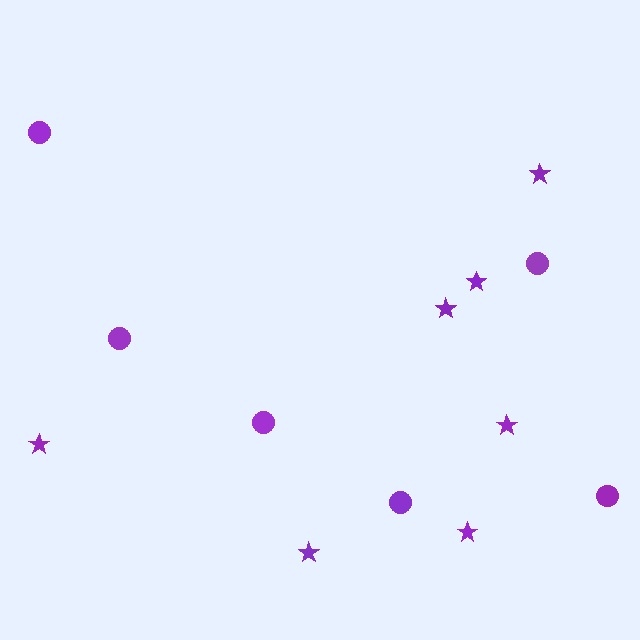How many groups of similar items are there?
There are 2 groups: one group of circles (6) and one group of stars (7).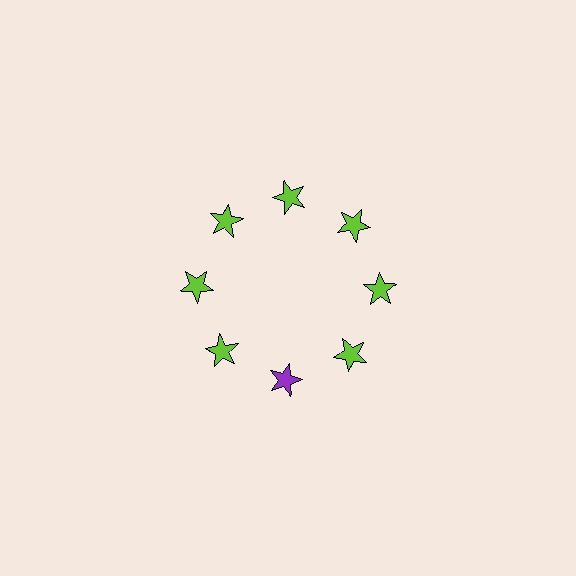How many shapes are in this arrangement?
There are 8 shapes arranged in a ring pattern.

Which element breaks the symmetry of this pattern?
The purple star at roughly the 6 o'clock position breaks the symmetry. All other shapes are lime stars.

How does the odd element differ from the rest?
It has a different color: purple instead of lime.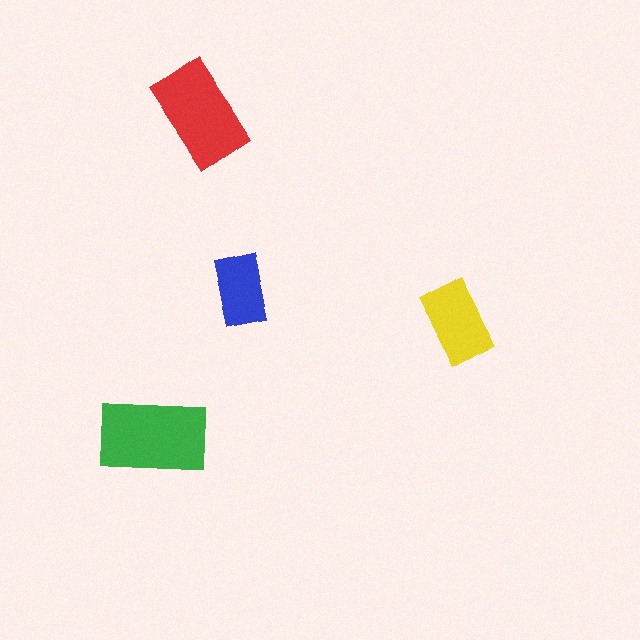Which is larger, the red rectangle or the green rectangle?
The green one.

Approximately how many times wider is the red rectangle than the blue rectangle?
About 1.5 times wider.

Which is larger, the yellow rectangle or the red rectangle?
The red one.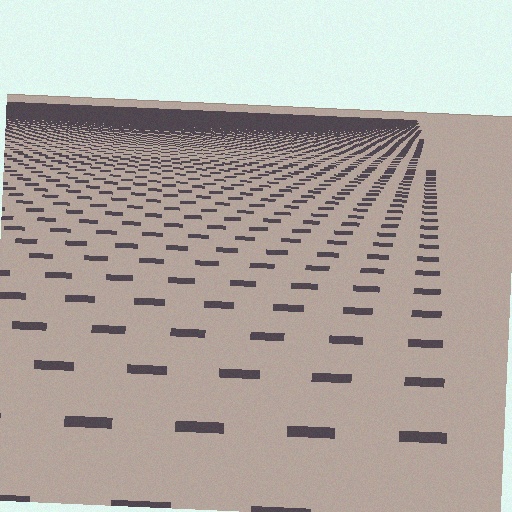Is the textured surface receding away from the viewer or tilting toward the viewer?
The surface is receding away from the viewer. Texture elements get smaller and denser toward the top.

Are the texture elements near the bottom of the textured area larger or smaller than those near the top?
Larger. Near the bottom, elements are closer to the viewer and appear at a bigger on-screen size.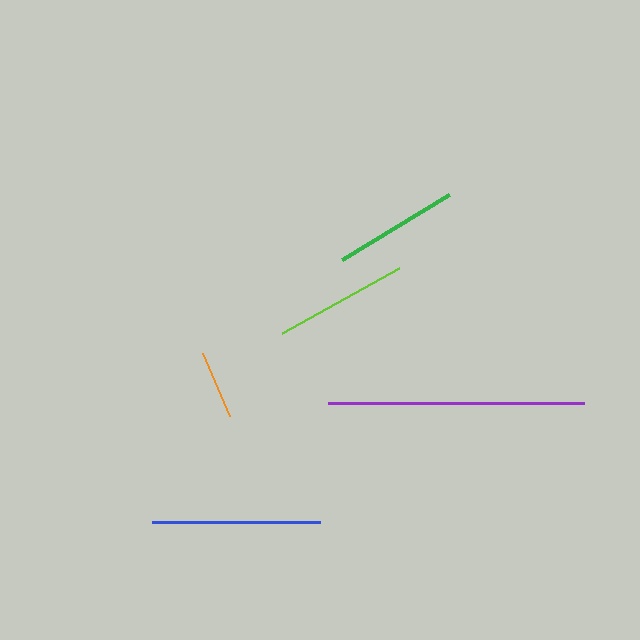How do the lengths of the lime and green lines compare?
The lime and green lines are approximately the same length.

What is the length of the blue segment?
The blue segment is approximately 168 pixels long.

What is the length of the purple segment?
The purple segment is approximately 256 pixels long.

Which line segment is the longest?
The purple line is the longest at approximately 256 pixels.